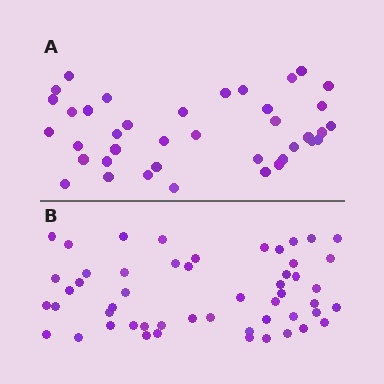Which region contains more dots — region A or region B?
Region B (the bottom region) has more dots.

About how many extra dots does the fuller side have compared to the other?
Region B has approximately 15 more dots than region A.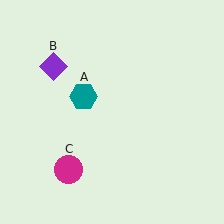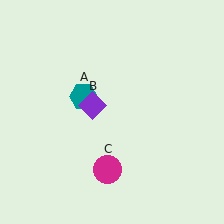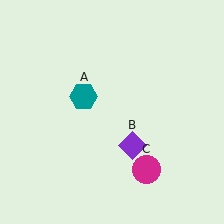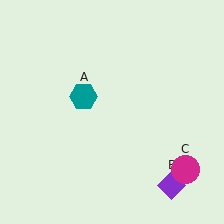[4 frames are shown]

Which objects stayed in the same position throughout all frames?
Teal hexagon (object A) remained stationary.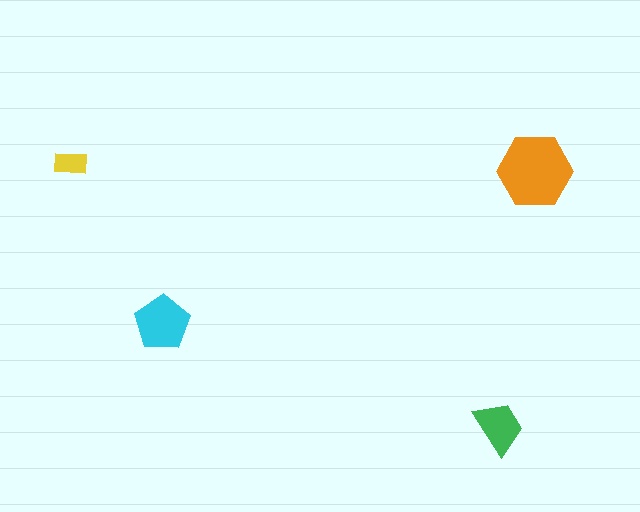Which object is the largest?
The orange hexagon.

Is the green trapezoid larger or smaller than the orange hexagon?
Smaller.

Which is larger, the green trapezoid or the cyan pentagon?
The cyan pentagon.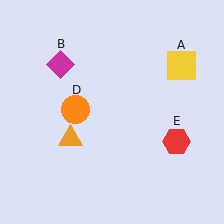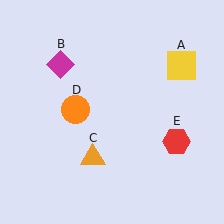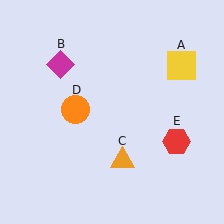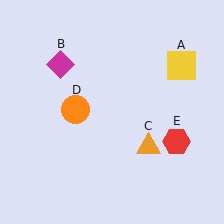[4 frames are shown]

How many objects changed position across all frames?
1 object changed position: orange triangle (object C).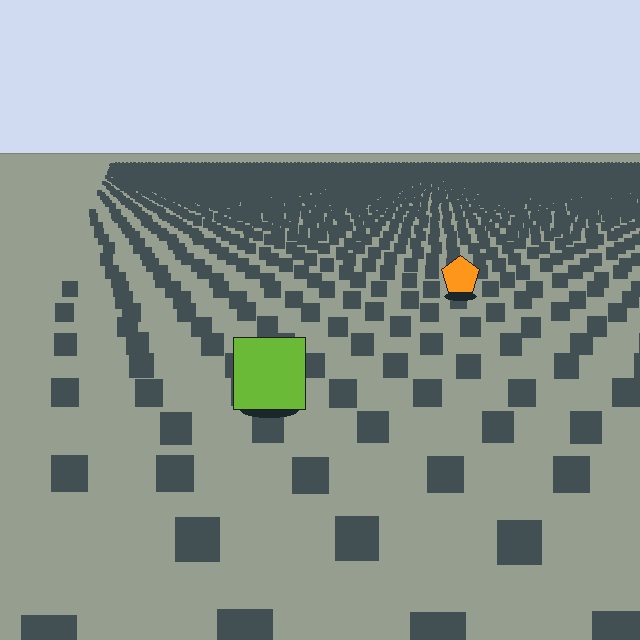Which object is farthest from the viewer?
The orange pentagon is farthest from the viewer. It appears smaller and the ground texture around it is denser.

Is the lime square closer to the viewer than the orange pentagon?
Yes. The lime square is closer — you can tell from the texture gradient: the ground texture is coarser near it.